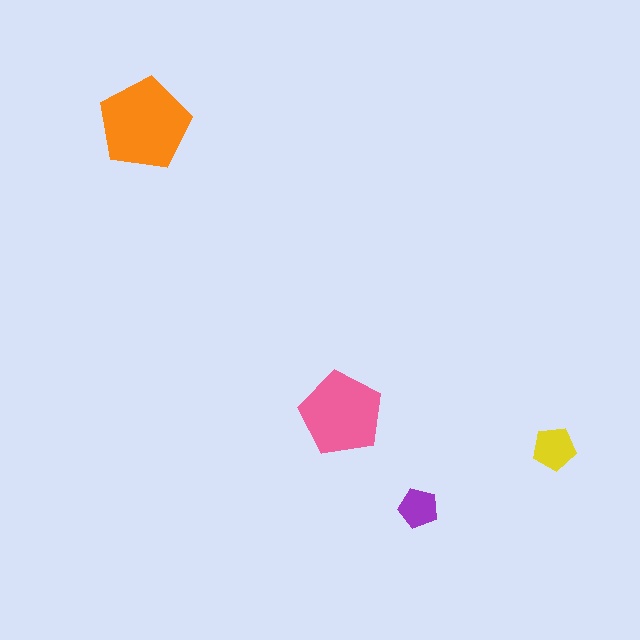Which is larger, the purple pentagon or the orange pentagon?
The orange one.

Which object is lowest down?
The purple pentagon is bottommost.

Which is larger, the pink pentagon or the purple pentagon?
The pink one.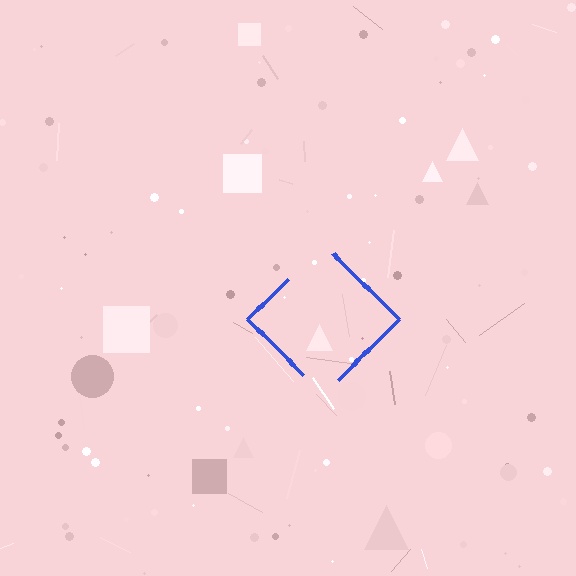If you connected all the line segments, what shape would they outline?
They would outline a diamond.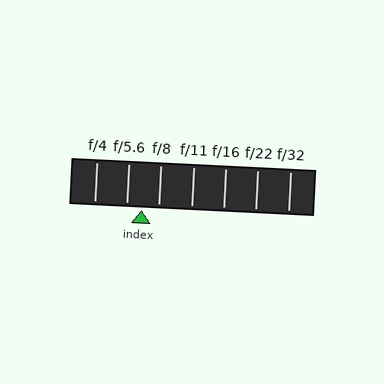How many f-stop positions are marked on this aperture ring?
There are 7 f-stop positions marked.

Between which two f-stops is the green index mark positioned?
The index mark is between f/5.6 and f/8.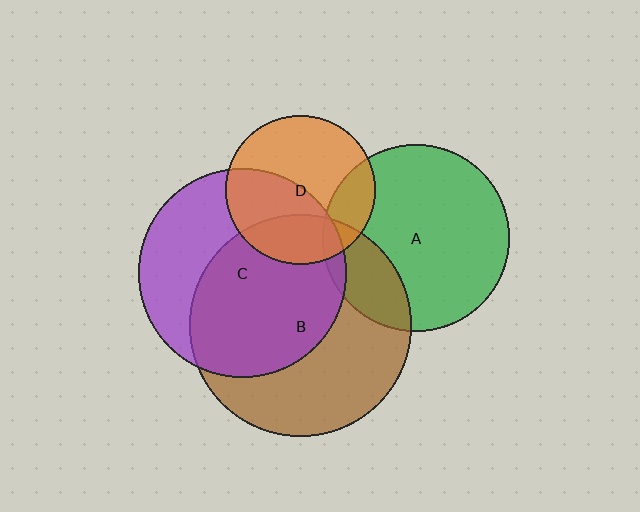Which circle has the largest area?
Circle B (brown).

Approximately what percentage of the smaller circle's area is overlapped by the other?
Approximately 5%.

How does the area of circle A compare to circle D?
Approximately 1.6 times.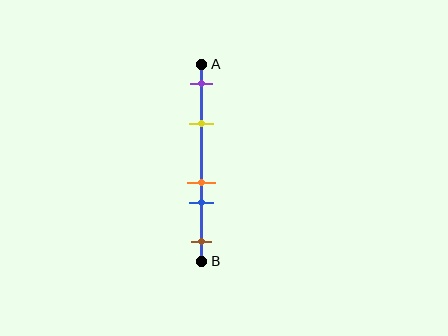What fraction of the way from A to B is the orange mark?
The orange mark is approximately 60% (0.6) of the way from A to B.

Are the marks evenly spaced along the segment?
No, the marks are not evenly spaced.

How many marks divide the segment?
There are 5 marks dividing the segment.